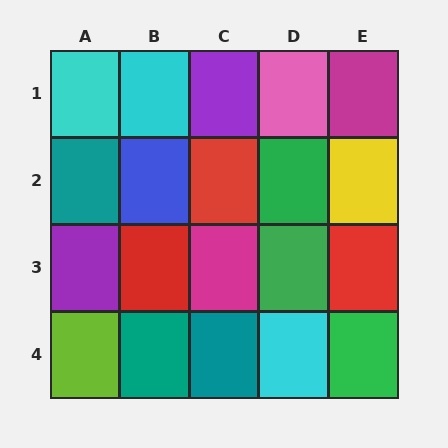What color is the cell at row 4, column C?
Teal.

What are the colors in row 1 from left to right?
Cyan, cyan, purple, pink, magenta.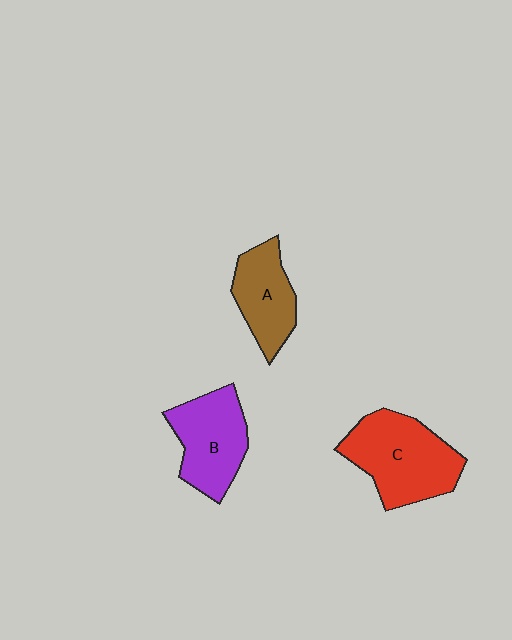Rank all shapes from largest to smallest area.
From largest to smallest: C (red), B (purple), A (brown).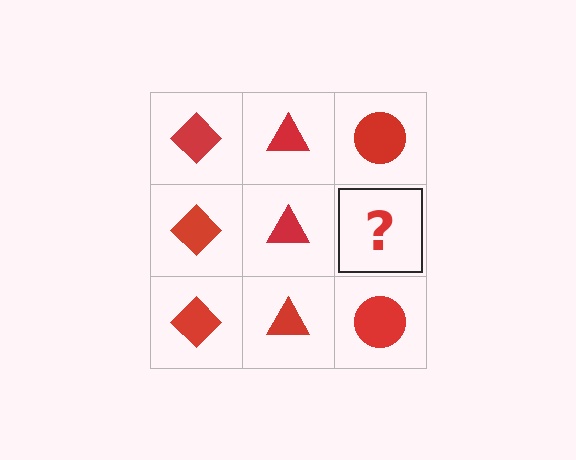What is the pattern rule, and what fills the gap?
The rule is that each column has a consistent shape. The gap should be filled with a red circle.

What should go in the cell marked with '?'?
The missing cell should contain a red circle.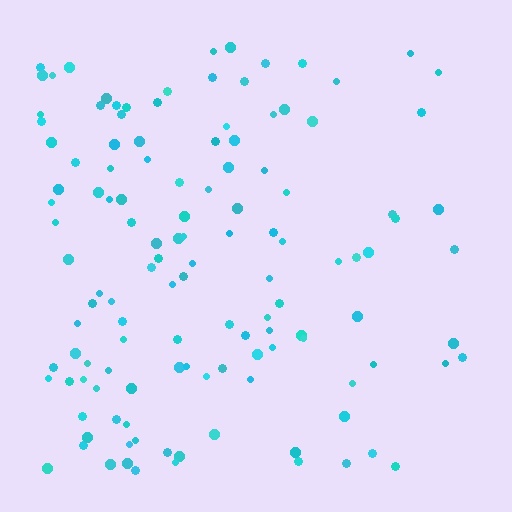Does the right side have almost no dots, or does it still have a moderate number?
Still a moderate number, just noticeably fewer than the left.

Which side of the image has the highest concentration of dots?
The left.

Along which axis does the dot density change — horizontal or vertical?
Horizontal.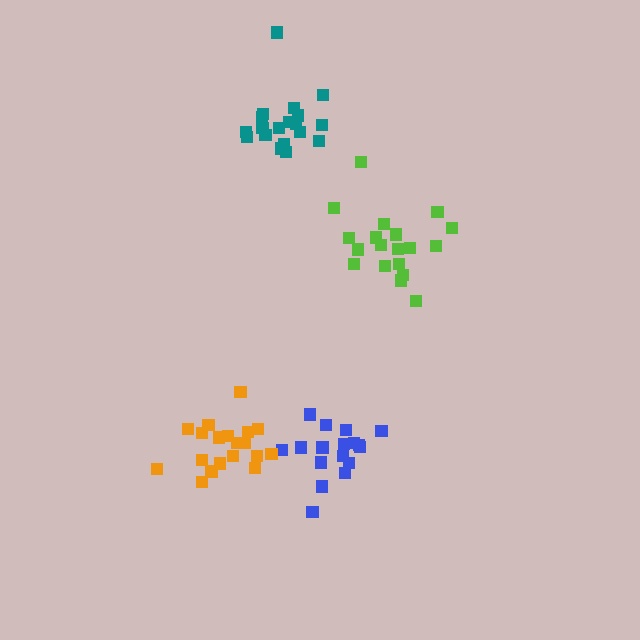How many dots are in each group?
Group 1: 20 dots, Group 2: 17 dots, Group 3: 19 dots, Group 4: 19 dots (75 total).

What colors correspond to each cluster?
The clusters are colored: lime, blue, teal, orange.